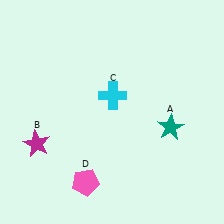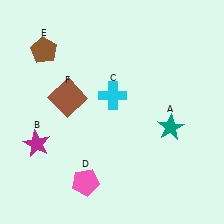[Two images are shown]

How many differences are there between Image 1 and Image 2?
There are 2 differences between the two images.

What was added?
A brown pentagon (E), a brown square (F) were added in Image 2.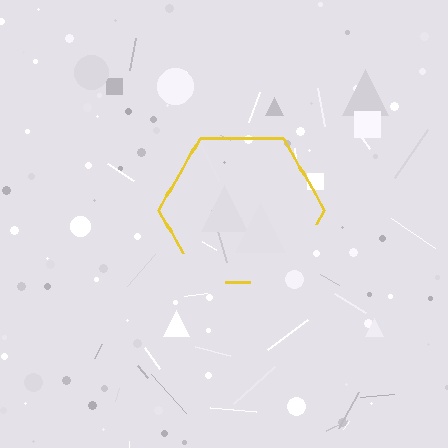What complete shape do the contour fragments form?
The contour fragments form a hexagon.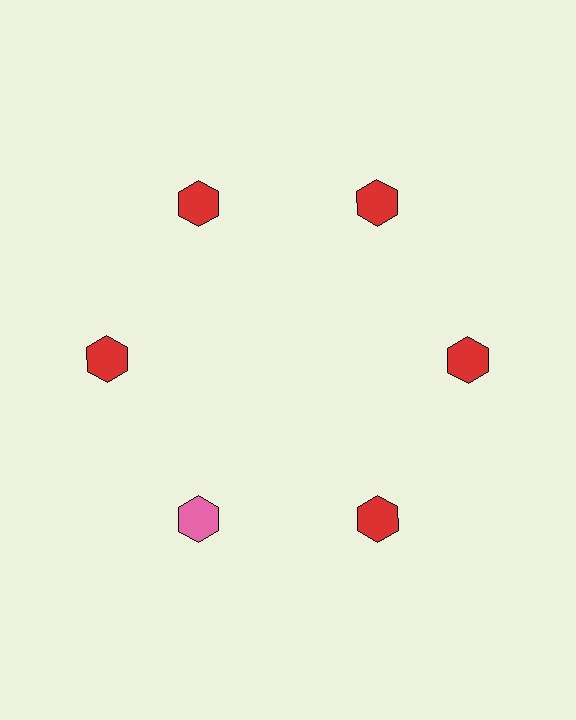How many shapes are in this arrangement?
There are 6 shapes arranged in a ring pattern.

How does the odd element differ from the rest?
It has a different color: pink instead of red.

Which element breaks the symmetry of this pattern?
The pink hexagon at roughly the 7 o'clock position breaks the symmetry. All other shapes are red hexagons.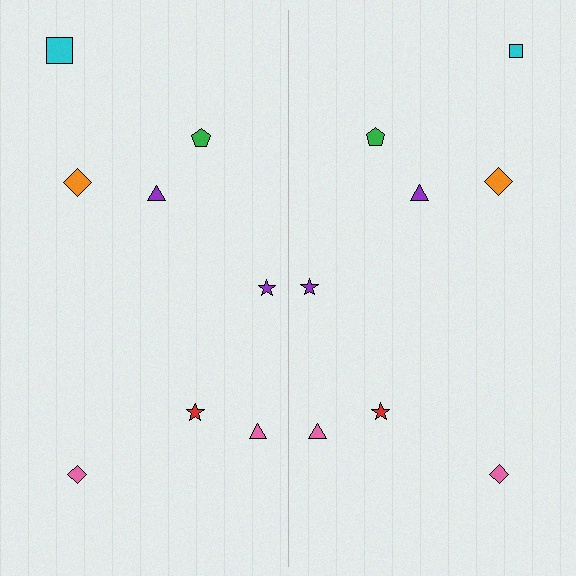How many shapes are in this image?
There are 16 shapes in this image.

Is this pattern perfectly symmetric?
No, the pattern is not perfectly symmetric. The cyan square on the right side has a different size than its mirror counterpart.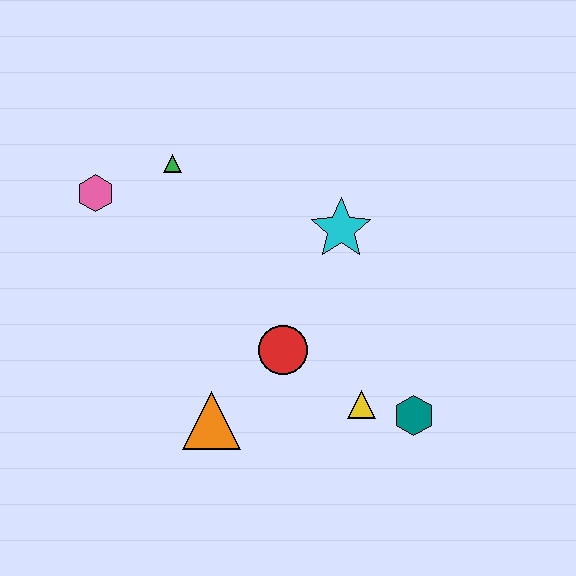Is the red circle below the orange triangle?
No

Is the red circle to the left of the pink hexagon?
No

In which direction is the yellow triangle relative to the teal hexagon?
The yellow triangle is to the left of the teal hexagon.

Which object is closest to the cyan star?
The red circle is closest to the cyan star.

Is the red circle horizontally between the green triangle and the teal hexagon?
Yes